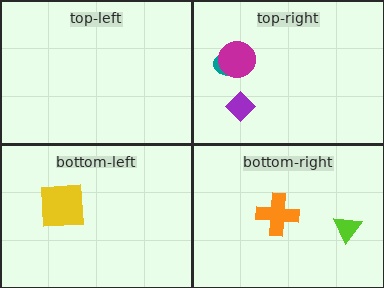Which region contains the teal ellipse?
The top-right region.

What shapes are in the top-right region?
The purple diamond, the teal ellipse, the magenta circle.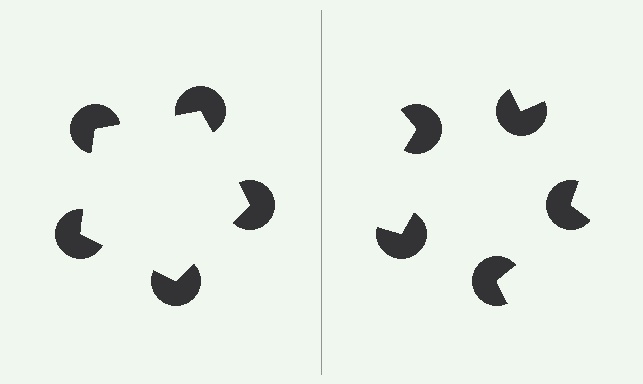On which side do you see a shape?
An illusory pentagon appears on the left side. On the right side the wedge cuts are rotated, so no coherent shape forms.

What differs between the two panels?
The pac-man discs are positioned identically on both sides; only the wedge orientations differ. On the left they align to a pentagon; on the right they are misaligned.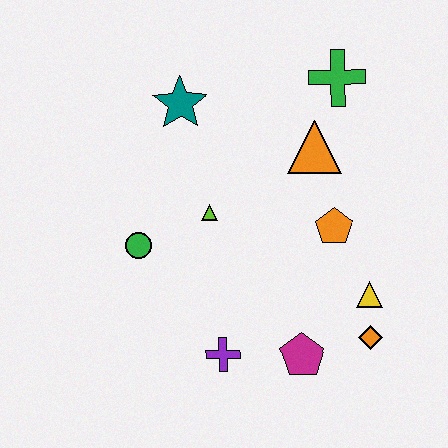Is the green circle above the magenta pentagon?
Yes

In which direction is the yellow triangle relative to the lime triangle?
The yellow triangle is to the right of the lime triangle.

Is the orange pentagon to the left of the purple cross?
No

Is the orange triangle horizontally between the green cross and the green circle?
Yes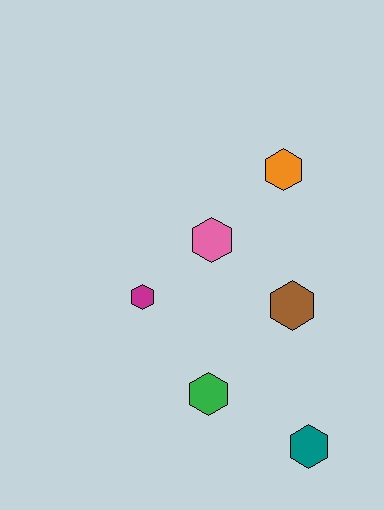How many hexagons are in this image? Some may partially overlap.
There are 6 hexagons.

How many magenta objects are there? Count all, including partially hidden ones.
There is 1 magenta object.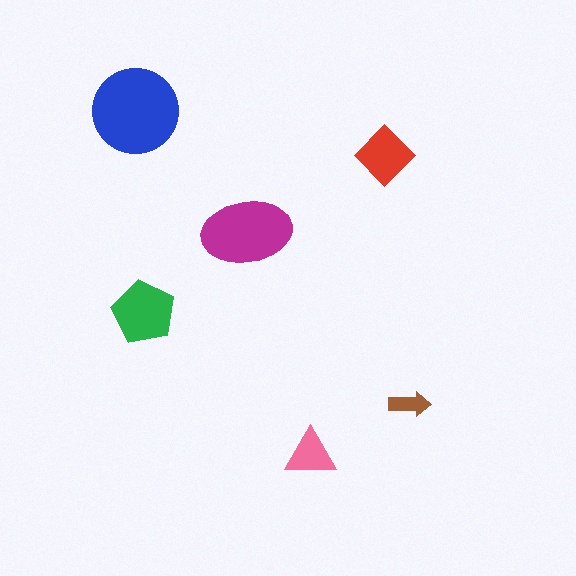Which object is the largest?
The blue circle.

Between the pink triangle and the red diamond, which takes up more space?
The red diamond.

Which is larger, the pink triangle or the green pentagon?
The green pentagon.